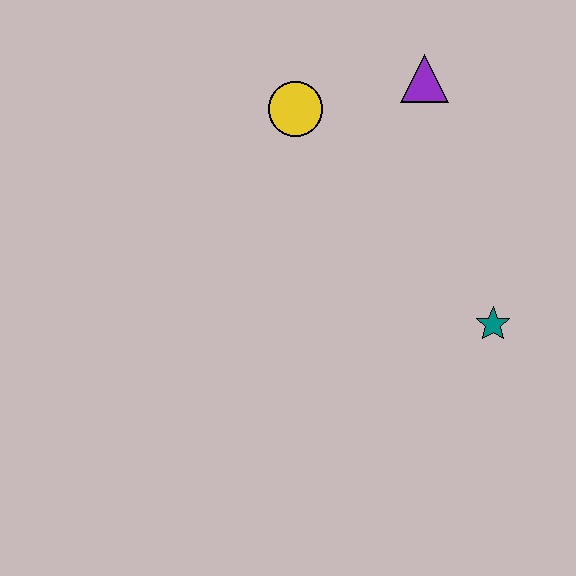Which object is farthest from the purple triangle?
The teal star is farthest from the purple triangle.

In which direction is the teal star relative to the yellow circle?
The teal star is below the yellow circle.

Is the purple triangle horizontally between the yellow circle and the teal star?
Yes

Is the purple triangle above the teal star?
Yes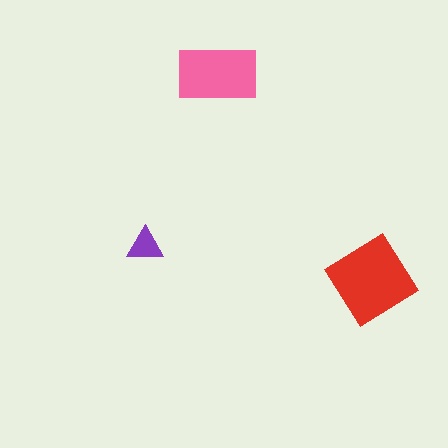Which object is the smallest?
The purple triangle.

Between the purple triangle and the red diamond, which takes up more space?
The red diamond.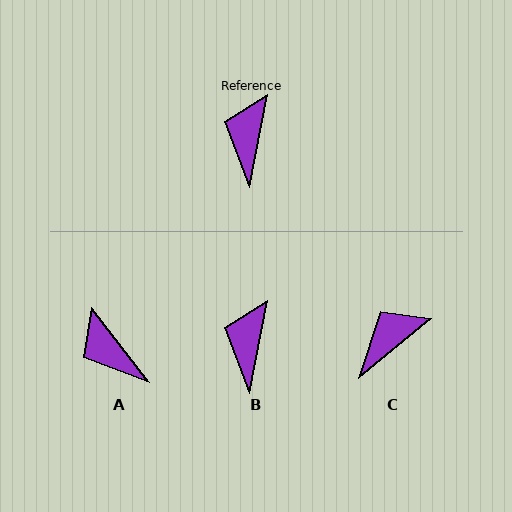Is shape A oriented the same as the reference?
No, it is off by about 49 degrees.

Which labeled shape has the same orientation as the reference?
B.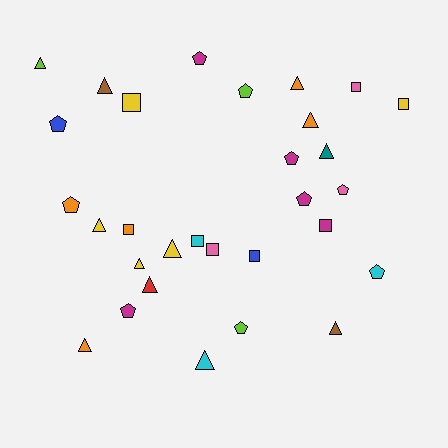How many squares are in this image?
There are 8 squares.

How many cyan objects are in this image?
There are 3 cyan objects.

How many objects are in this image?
There are 30 objects.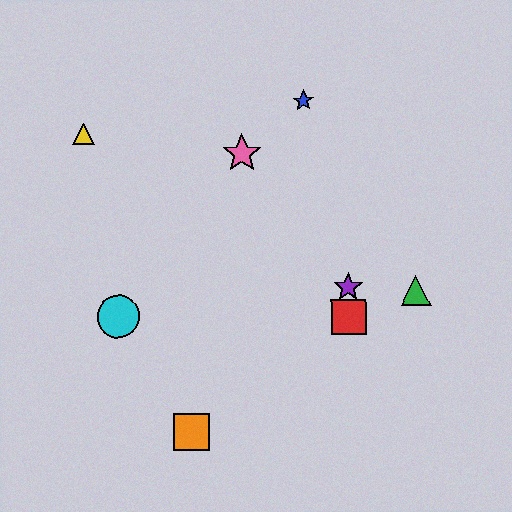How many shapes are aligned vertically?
2 shapes (the red square, the purple star) are aligned vertically.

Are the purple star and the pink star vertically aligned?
No, the purple star is at x≈348 and the pink star is at x≈242.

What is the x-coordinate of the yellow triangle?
The yellow triangle is at x≈83.